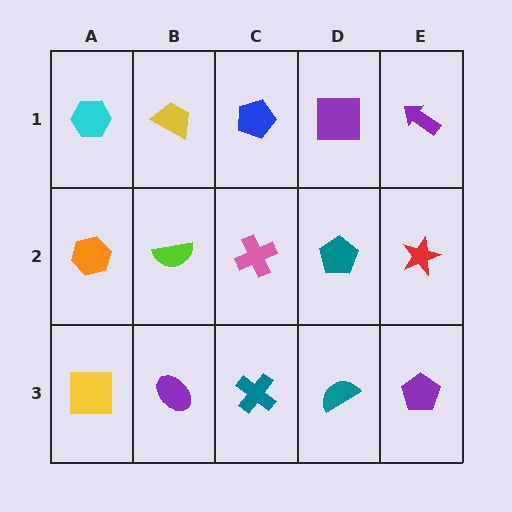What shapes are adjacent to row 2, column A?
A cyan hexagon (row 1, column A), a yellow square (row 3, column A), a lime semicircle (row 2, column B).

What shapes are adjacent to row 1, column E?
A red star (row 2, column E), a purple square (row 1, column D).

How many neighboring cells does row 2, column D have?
4.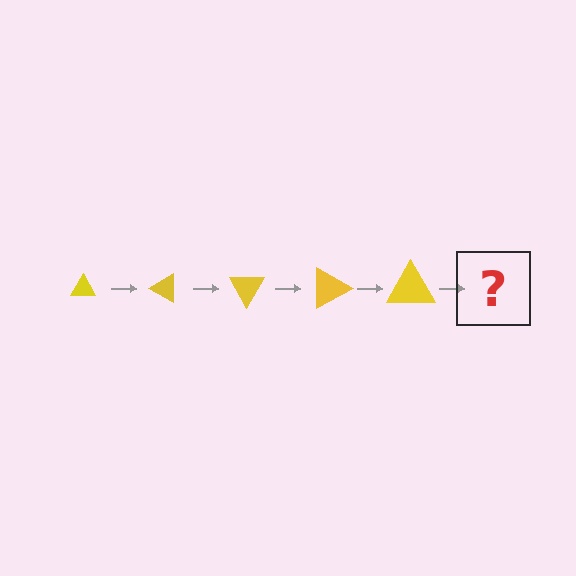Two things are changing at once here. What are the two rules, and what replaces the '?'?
The two rules are that the triangle grows larger each step and it rotates 30 degrees each step. The '?' should be a triangle, larger than the previous one and rotated 150 degrees from the start.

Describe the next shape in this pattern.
It should be a triangle, larger than the previous one and rotated 150 degrees from the start.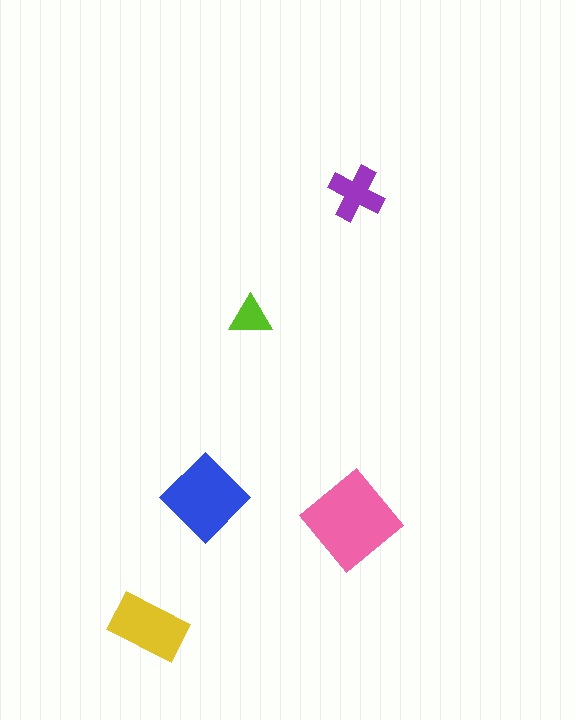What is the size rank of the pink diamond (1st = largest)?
1st.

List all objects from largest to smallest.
The pink diamond, the blue diamond, the yellow rectangle, the purple cross, the lime triangle.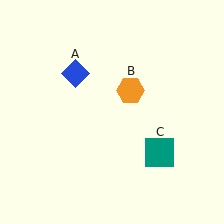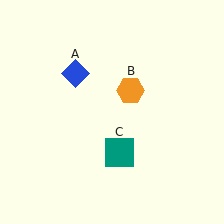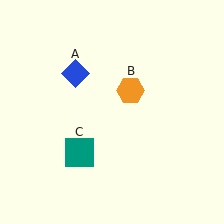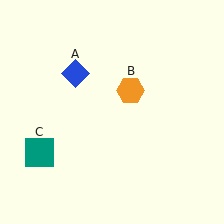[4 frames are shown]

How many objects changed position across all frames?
1 object changed position: teal square (object C).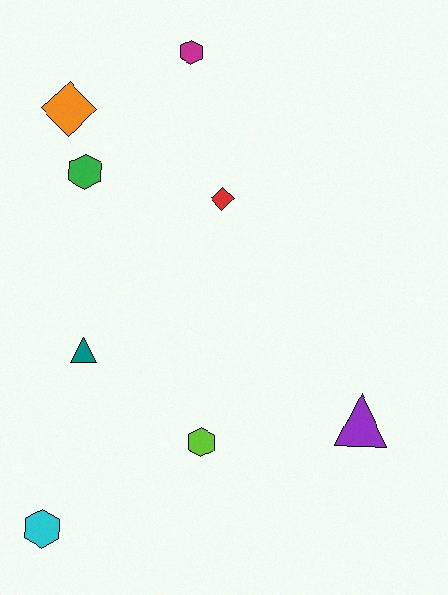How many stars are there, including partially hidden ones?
There are no stars.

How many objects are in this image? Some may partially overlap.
There are 8 objects.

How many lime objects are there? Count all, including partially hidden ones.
There is 1 lime object.